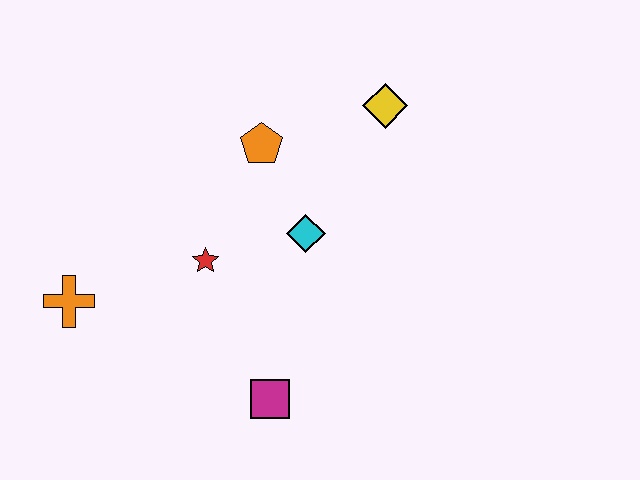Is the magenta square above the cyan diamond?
No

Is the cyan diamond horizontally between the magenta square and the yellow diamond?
Yes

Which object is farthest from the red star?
The yellow diamond is farthest from the red star.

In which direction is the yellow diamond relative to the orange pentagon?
The yellow diamond is to the right of the orange pentagon.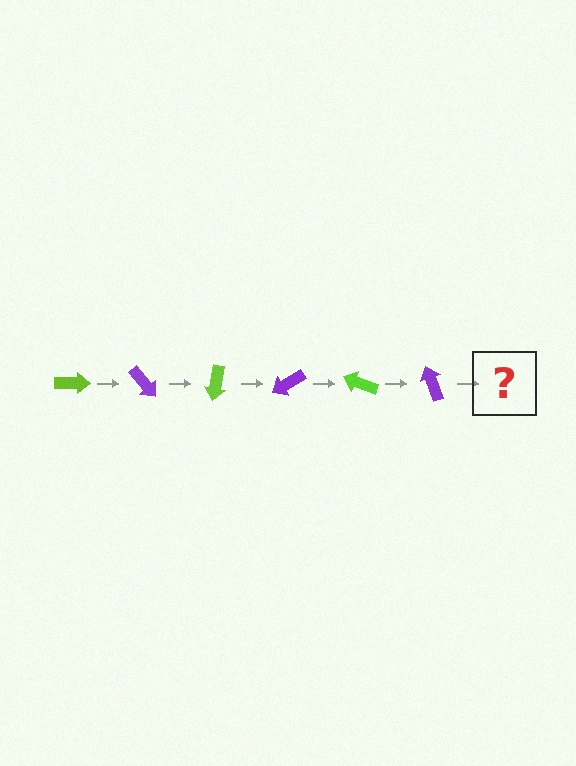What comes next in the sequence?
The next element should be a lime arrow, rotated 300 degrees from the start.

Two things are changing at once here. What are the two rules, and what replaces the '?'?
The two rules are that it rotates 50 degrees each step and the color cycles through lime and purple. The '?' should be a lime arrow, rotated 300 degrees from the start.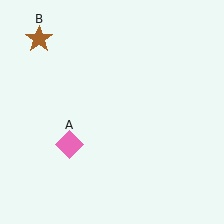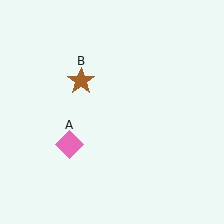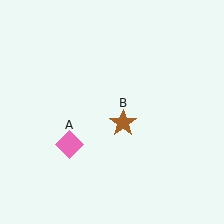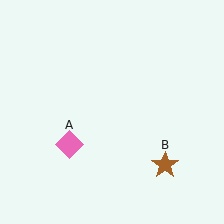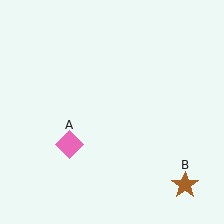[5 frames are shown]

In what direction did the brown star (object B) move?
The brown star (object B) moved down and to the right.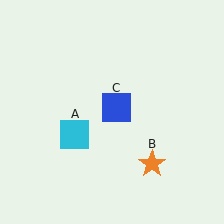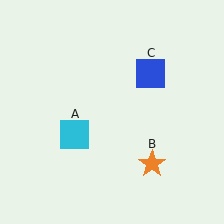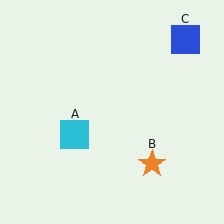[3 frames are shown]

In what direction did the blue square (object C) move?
The blue square (object C) moved up and to the right.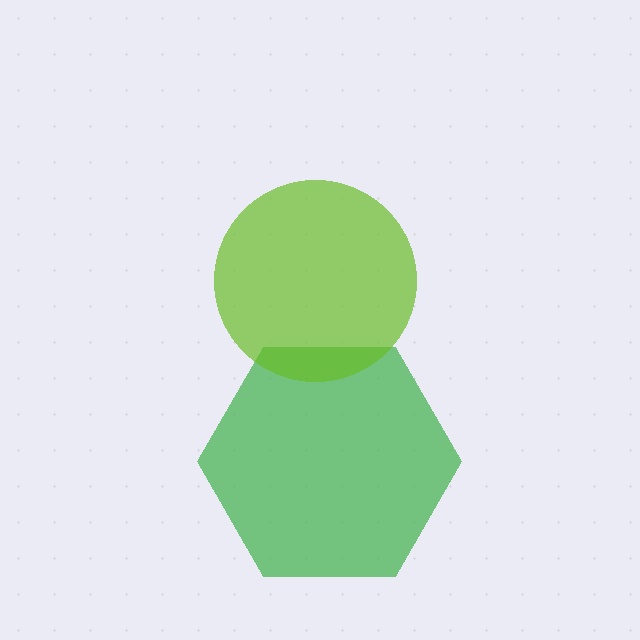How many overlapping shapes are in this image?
There are 2 overlapping shapes in the image.